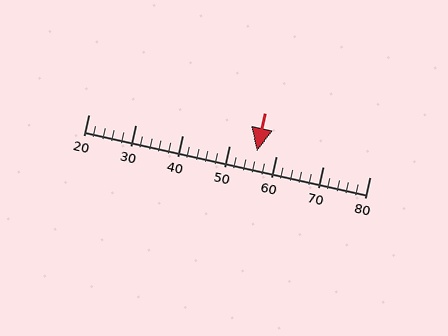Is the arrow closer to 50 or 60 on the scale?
The arrow is closer to 60.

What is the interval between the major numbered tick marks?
The major tick marks are spaced 10 units apart.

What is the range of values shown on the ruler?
The ruler shows values from 20 to 80.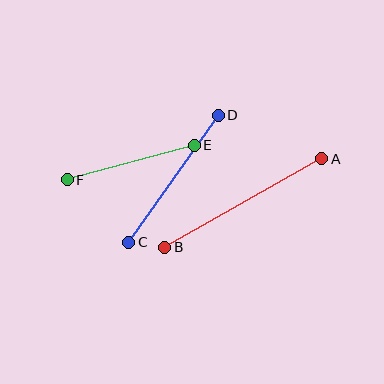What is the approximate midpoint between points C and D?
The midpoint is at approximately (173, 179) pixels.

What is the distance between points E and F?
The distance is approximately 131 pixels.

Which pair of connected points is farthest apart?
Points A and B are farthest apart.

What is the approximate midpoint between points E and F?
The midpoint is at approximately (131, 163) pixels.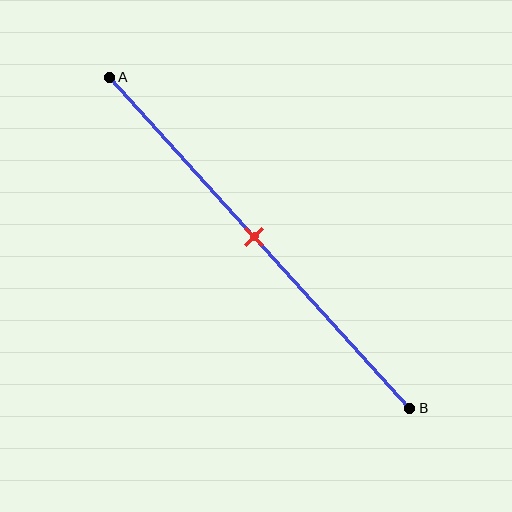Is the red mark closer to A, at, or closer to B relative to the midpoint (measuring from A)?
The red mark is approximately at the midpoint of segment AB.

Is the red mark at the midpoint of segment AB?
Yes, the mark is approximately at the midpoint.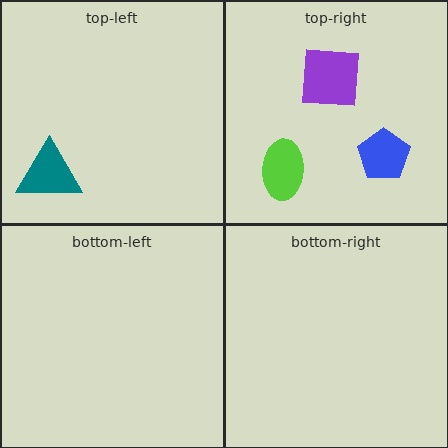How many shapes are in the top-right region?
3.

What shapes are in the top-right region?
The blue pentagon, the lime ellipse, the purple square.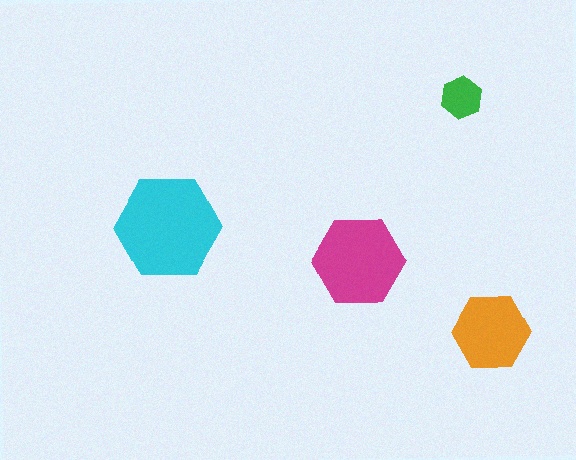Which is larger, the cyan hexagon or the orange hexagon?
The cyan one.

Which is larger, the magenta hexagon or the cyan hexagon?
The cyan one.